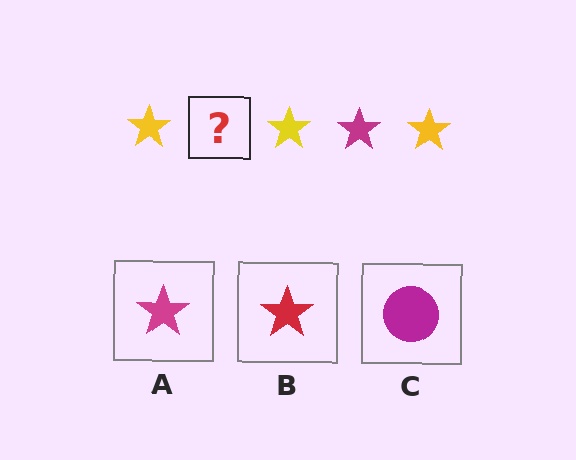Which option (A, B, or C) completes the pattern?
A.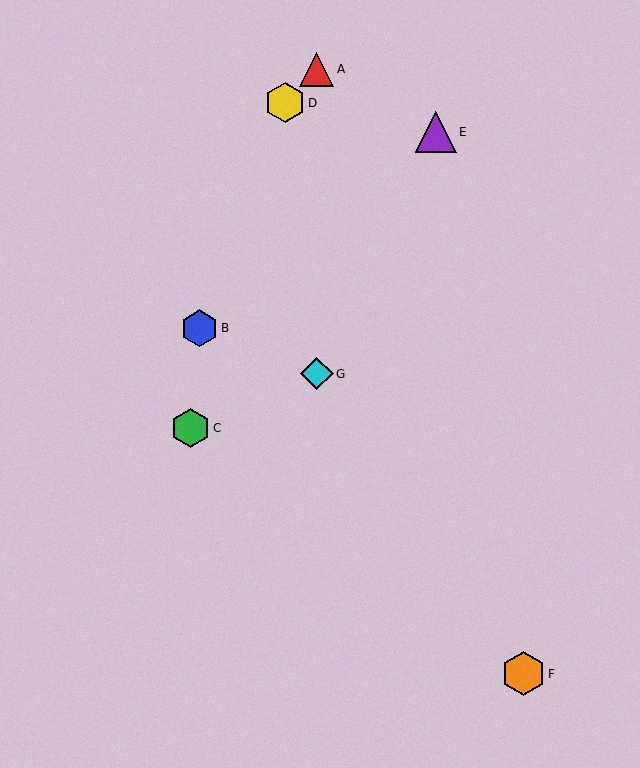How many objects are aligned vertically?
2 objects (A, G) are aligned vertically.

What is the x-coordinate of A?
Object A is at x≈317.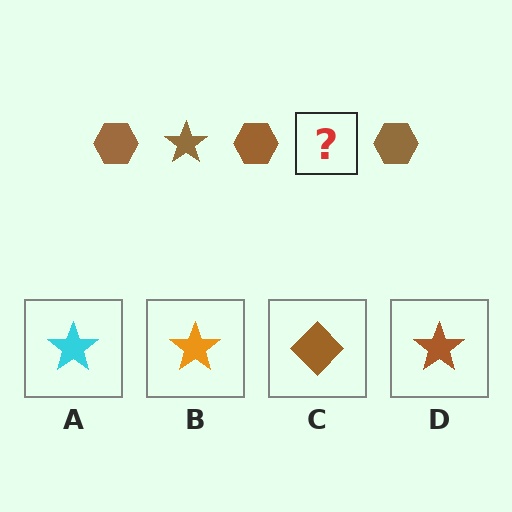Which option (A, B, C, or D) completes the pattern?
D.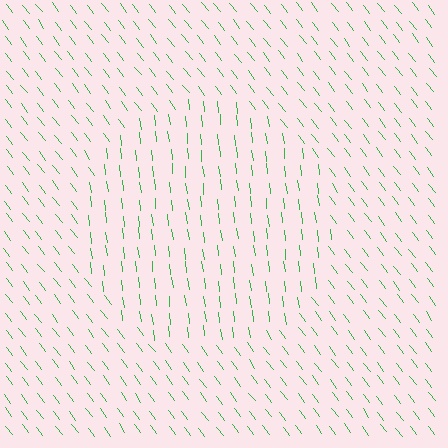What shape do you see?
I see a circle.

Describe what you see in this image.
The image is filled with small green line segments. A circle region in the image has lines oriented differently from the surrounding lines, creating a visible texture boundary.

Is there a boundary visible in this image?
Yes, there is a texture boundary formed by a change in line orientation.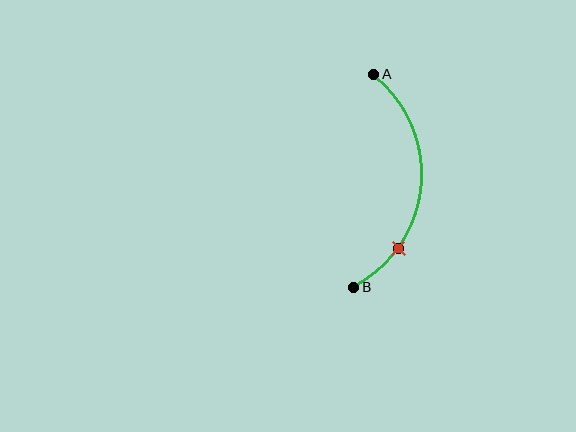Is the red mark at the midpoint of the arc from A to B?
No. The red mark lies on the arc but is closer to endpoint B. The arc midpoint would be at the point on the curve equidistant along the arc from both A and B.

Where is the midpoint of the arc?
The arc midpoint is the point on the curve farthest from the straight line joining A and B. It sits to the right of that line.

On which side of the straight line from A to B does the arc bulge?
The arc bulges to the right of the straight line connecting A and B.